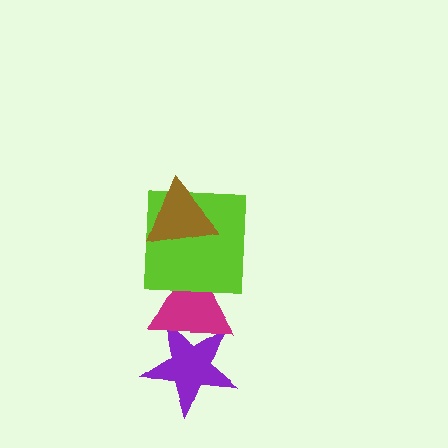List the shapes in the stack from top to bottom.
From top to bottom: the brown triangle, the lime square, the magenta triangle, the purple star.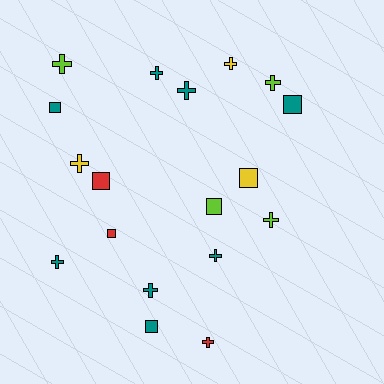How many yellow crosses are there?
There are 2 yellow crosses.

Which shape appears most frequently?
Cross, with 11 objects.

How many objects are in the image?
There are 18 objects.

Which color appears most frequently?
Teal, with 8 objects.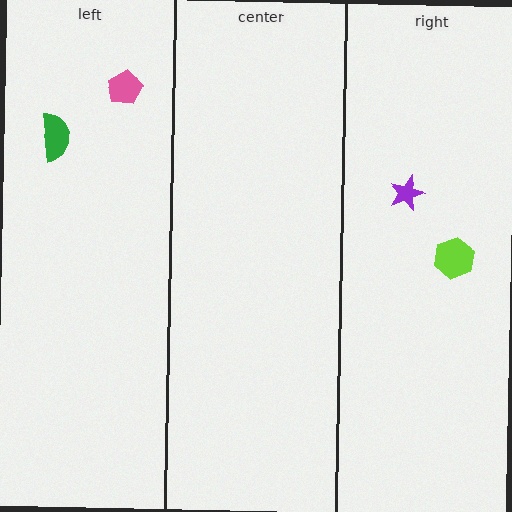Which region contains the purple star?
The right region.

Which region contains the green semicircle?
The left region.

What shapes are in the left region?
The green semicircle, the pink pentagon.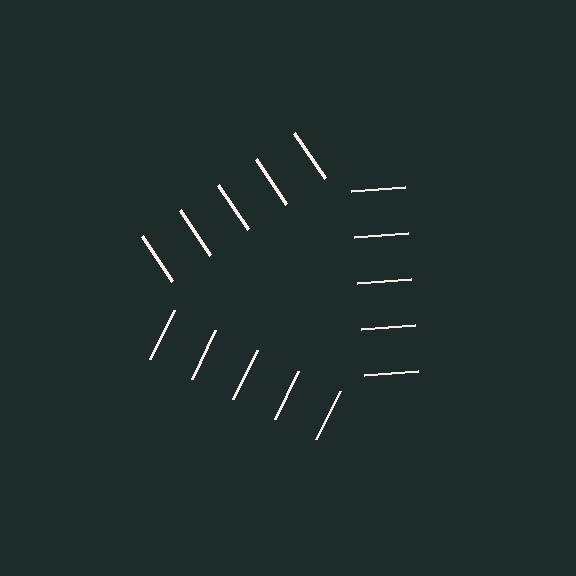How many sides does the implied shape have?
3 sides — the line-ends trace a triangle.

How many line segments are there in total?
15 — 5 along each of the 3 edges.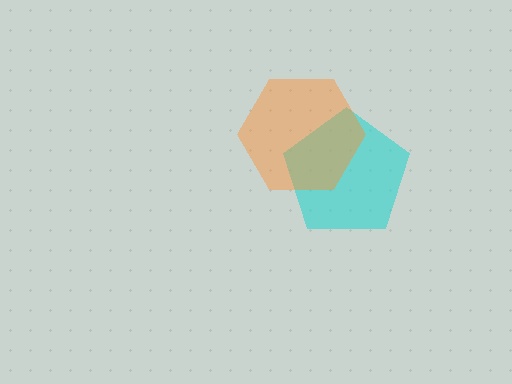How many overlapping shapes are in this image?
There are 2 overlapping shapes in the image.